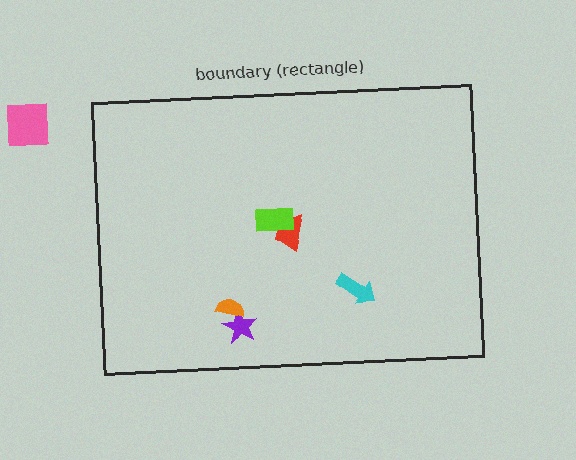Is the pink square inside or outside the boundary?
Outside.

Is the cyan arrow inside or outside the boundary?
Inside.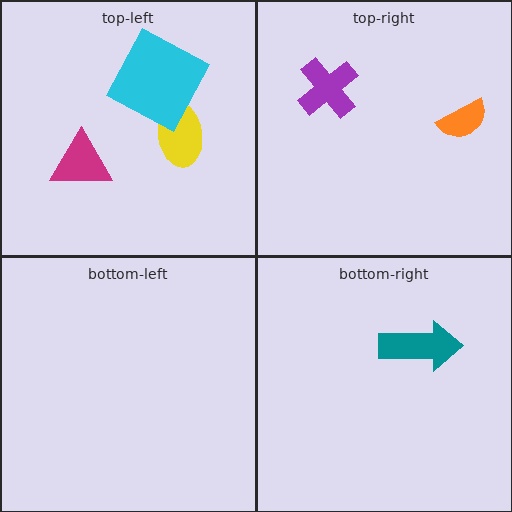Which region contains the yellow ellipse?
The top-left region.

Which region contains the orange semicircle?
The top-right region.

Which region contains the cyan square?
The top-left region.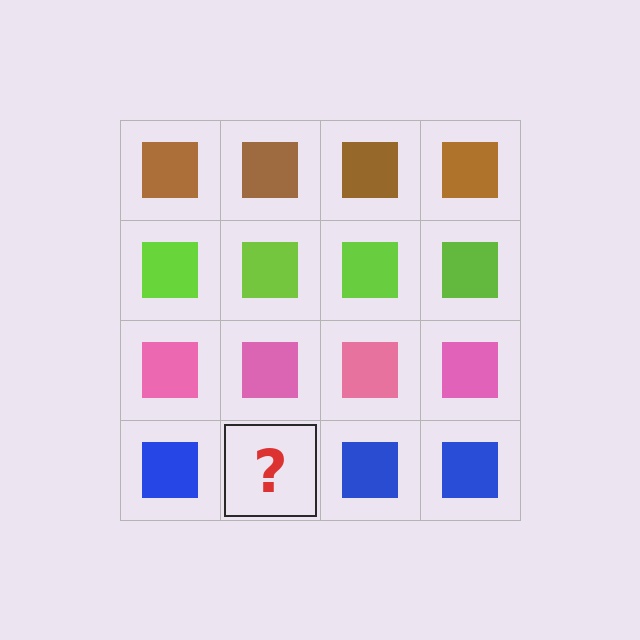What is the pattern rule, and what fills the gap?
The rule is that each row has a consistent color. The gap should be filled with a blue square.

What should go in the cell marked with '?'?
The missing cell should contain a blue square.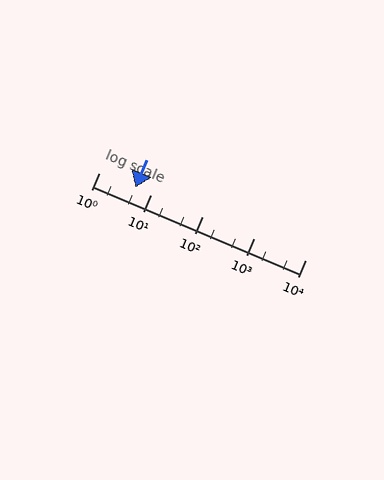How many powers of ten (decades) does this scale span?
The scale spans 4 decades, from 1 to 10000.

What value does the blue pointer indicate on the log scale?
The pointer indicates approximately 5.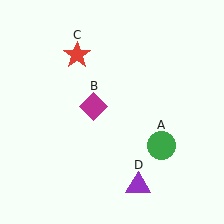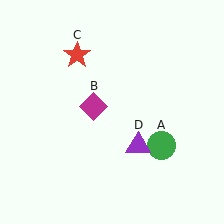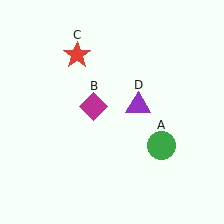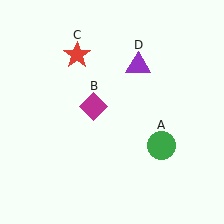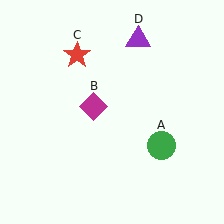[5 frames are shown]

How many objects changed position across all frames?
1 object changed position: purple triangle (object D).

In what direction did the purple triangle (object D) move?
The purple triangle (object D) moved up.